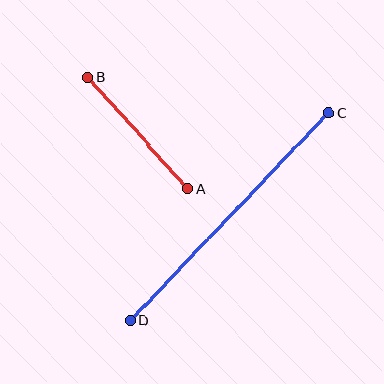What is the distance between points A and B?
The distance is approximately 150 pixels.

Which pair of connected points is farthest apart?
Points C and D are farthest apart.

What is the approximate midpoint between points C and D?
The midpoint is at approximately (229, 217) pixels.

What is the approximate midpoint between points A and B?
The midpoint is at approximately (138, 133) pixels.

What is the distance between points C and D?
The distance is approximately 288 pixels.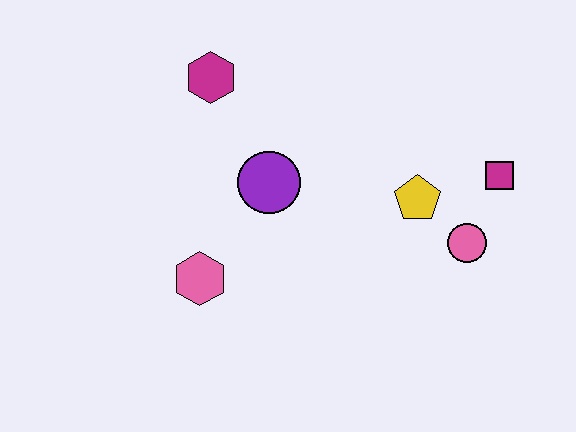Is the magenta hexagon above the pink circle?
Yes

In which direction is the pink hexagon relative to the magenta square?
The pink hexagon is to the left of the magenta square.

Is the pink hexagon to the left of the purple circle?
Yes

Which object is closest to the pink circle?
The yellow pentagon is closest to the pink circle.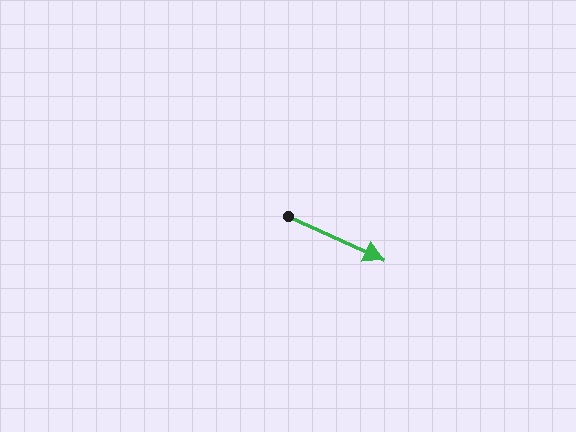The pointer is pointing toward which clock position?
Roughly 4 o'clock.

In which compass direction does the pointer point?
Southeast.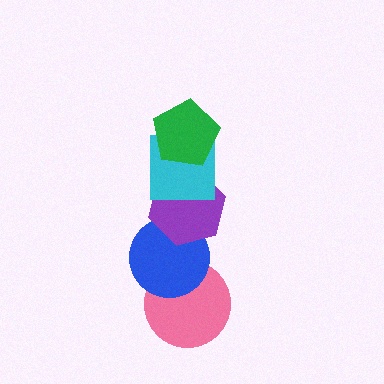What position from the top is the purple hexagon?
The purple hexagon is 3rd from the top.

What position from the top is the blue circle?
The blue circle is 4th from the top.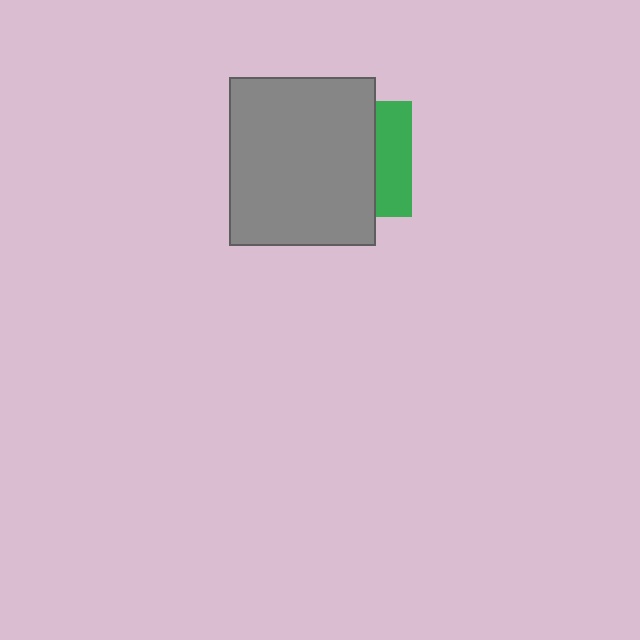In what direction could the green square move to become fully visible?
The green square could move right. That would shift it out from behind the gray rectangle entirely.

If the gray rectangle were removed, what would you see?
You would see the complete green square.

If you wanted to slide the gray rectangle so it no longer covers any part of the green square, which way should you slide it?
Slide it left — that is the most direct way to separate the two shapes.